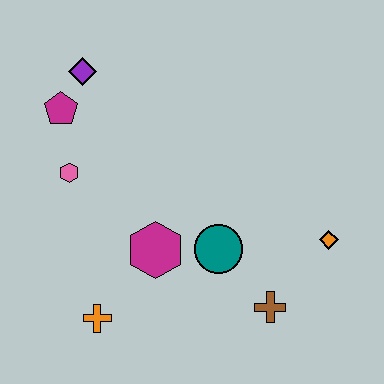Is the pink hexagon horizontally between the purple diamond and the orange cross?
No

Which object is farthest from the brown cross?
The purple diamond is farthest from the brown cross.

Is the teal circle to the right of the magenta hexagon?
Yes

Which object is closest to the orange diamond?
The brown cross is closest to the orange diamond.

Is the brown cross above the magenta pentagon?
No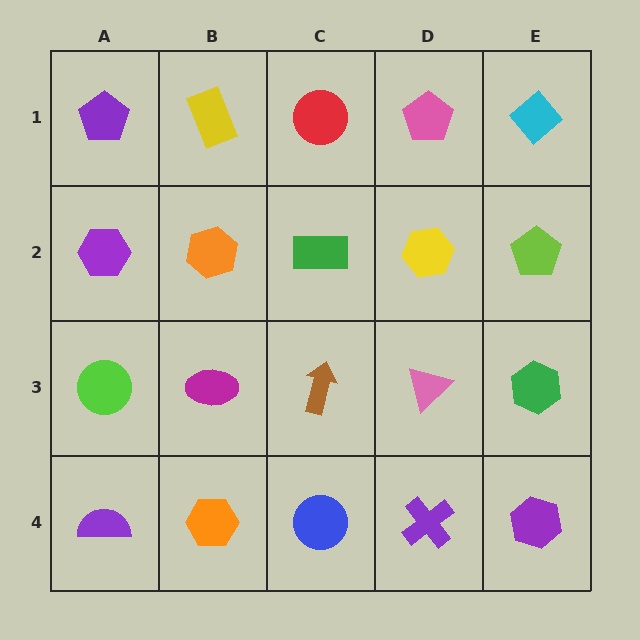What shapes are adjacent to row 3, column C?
A green rectangle (row 2, column C), a blue circle (row 4, column C), a magenta ellipse (row 3, column B), a pink triangle (row 3, column D).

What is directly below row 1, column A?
A purple hexagon.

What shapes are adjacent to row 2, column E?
A cyan diamond (row 1, column E), a green hexagon (row 3, column E), a yellow hexagon (row 2, column D).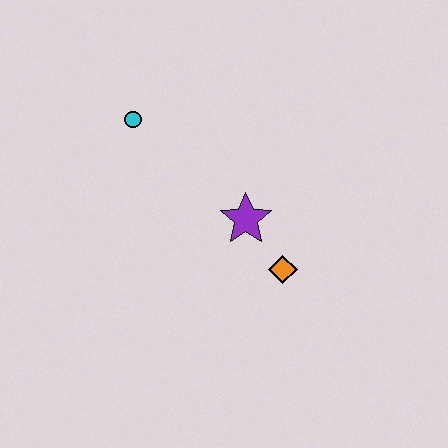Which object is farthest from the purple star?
The cyan circle is farthest from the purple star.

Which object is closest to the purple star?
The orange diamond is closest to the purple star.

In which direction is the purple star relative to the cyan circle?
The purple star is to the right of the cyan circle.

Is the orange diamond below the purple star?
Yes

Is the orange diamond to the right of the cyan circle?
Yes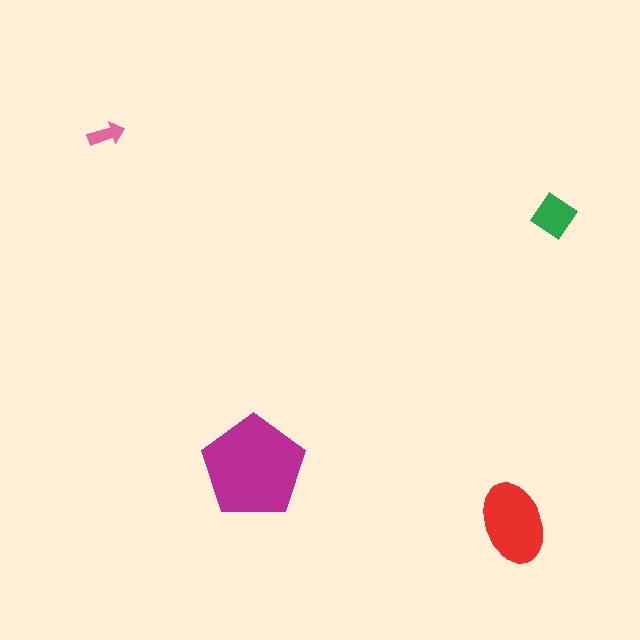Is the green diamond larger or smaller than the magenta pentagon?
Smaller.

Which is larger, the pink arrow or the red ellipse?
The red ellipse.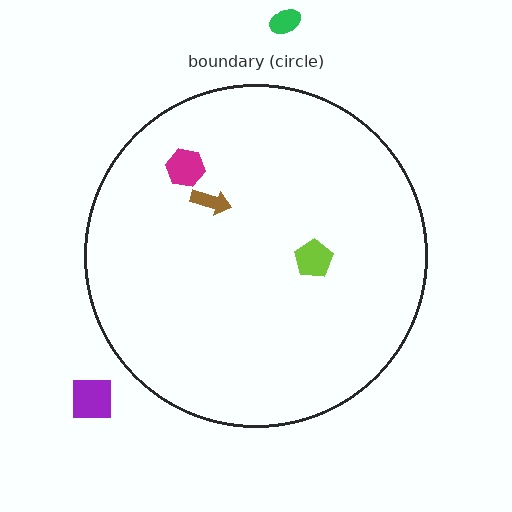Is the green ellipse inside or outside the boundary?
Outside.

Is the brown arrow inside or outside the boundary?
Inside.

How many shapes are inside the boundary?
3 inside, 2 outside.